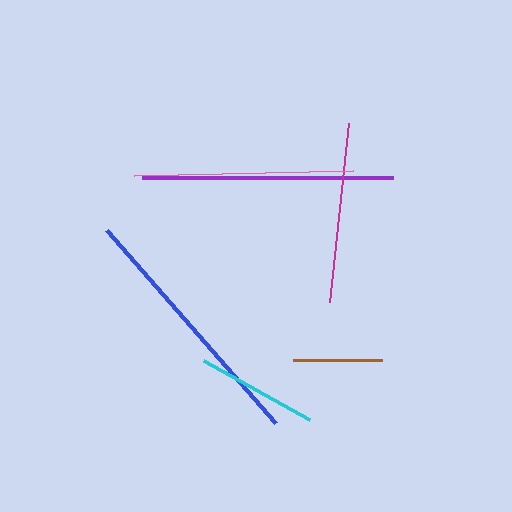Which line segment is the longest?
The blue line is the longest at approximately 257 pixels.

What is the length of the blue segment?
The blue segment is approximately 257 pixels long.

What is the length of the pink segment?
The pink segment is approximately 220 pixels long.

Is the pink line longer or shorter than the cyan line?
The pink line is longer than the cyan line.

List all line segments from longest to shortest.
From longest to shortest: blue, purple, pink, magenta, cyan, brown.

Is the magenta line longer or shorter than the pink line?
The pink line is longer than the magenta line.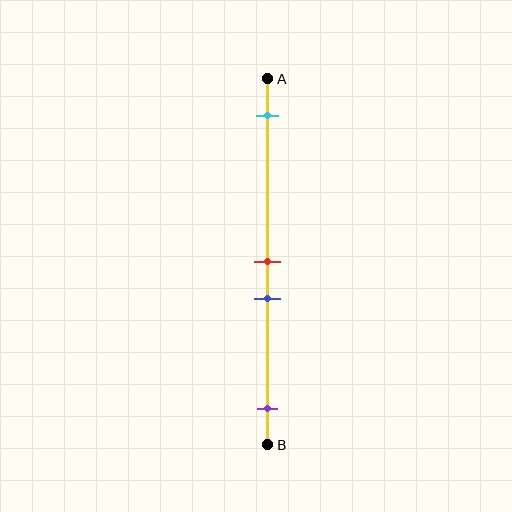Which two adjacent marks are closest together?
The red and blue marks are the closest adjacent pair.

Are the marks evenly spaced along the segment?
No, the marks are not evenly spaced.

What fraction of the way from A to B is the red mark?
The red mark is approximately 50% (0.5) of the way from A to B.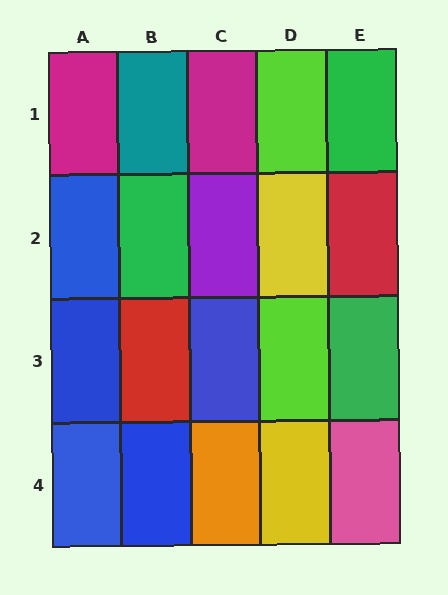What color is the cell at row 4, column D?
Yellow.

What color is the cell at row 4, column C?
Orange.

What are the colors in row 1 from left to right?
Magenta, teal, magenta, lime, green.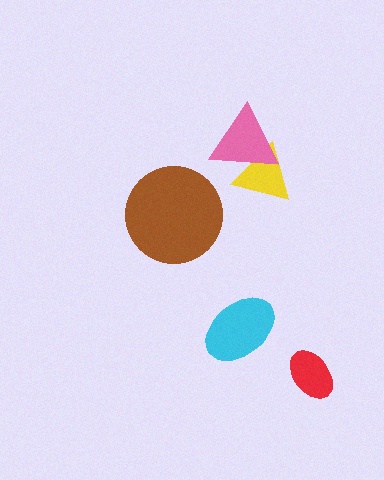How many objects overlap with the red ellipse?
0 objects overlap with the red ellipse.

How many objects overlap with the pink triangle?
1 object overlaps with the pink triangle.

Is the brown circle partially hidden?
No, no other shape covers it.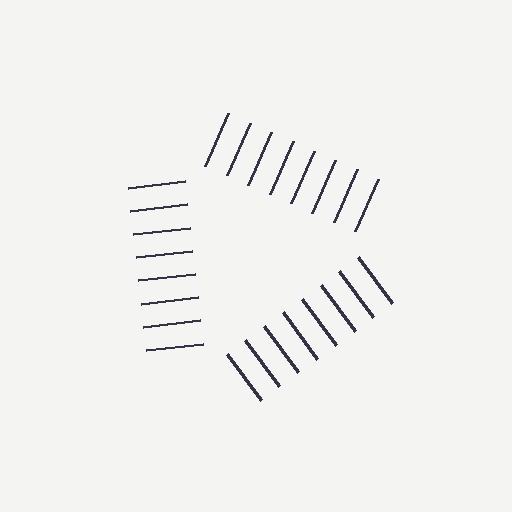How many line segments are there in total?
24 — 8 along each of the 3 edges.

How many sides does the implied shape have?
3 sides — the line-ends trace a triangle.